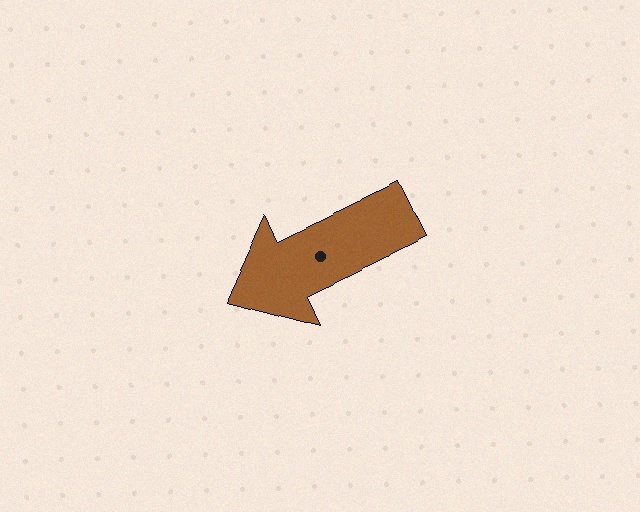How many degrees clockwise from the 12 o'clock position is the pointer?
Approximately 245 degrees.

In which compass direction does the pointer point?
Southwest.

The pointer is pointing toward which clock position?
Roughly 8 o'clock.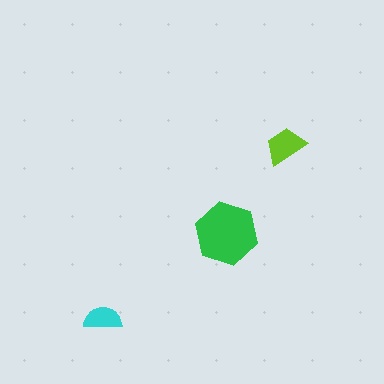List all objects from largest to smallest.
The green hexagon, the lime trapezoid, the cyan semicircle.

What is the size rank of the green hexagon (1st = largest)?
1st.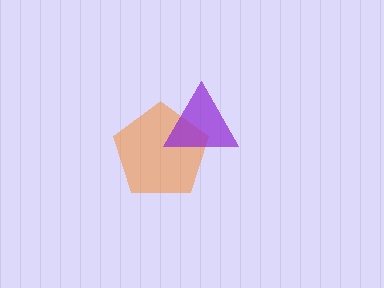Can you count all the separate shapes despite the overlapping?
Yes, there are 2 separate shapes.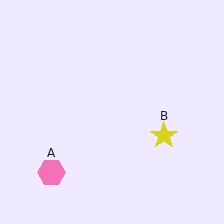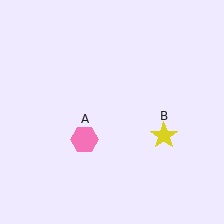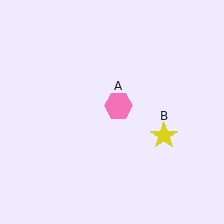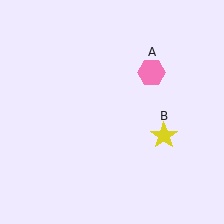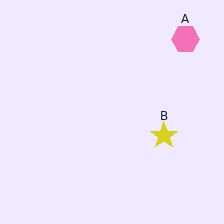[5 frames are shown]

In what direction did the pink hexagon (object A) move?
The pink hexagon (object A) moved up and to the right.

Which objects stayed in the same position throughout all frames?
Yellow star (object B) remained stationary.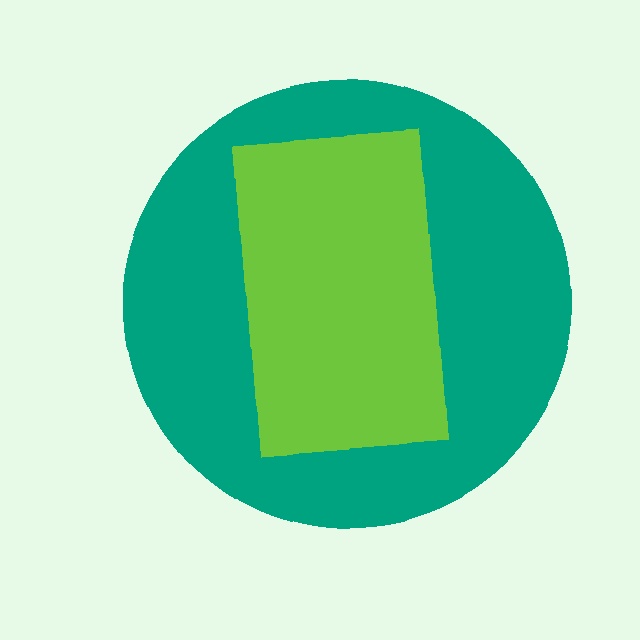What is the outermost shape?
The teal circle.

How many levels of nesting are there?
2.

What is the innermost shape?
The lime rectangle.